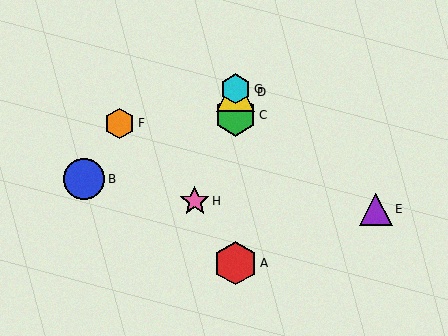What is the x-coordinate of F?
Object F is at x≈119.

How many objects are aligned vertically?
4 objects (A, C, D, G) are aligned vertically.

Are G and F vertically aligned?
No, G is at x≈235 and F is at x≈119.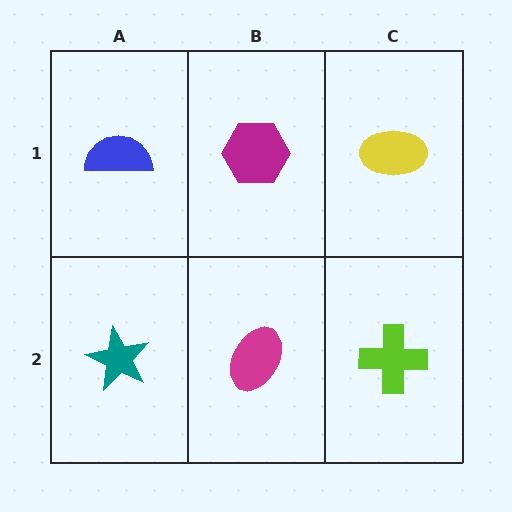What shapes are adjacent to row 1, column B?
A magenta ellipse (row 2, column B), a blue semicircle (row 1, column A), a yellow ellipse (row 1, column C).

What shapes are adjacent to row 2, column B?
A magenta hexagon (row 1, column B), a teal star (row 2, column A), a lime cross (row 2, column C).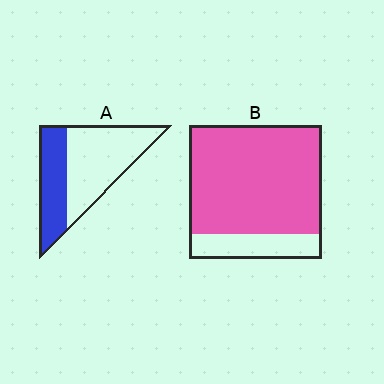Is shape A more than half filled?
No.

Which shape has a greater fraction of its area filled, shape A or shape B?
Shape B.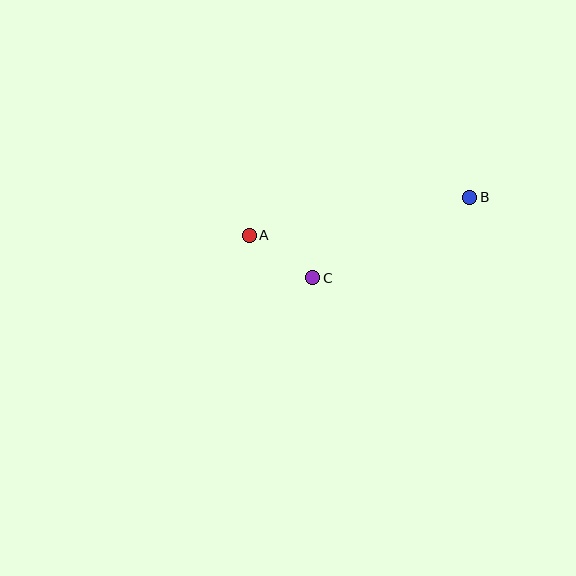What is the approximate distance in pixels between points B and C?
The distance between B and C is approximately 177 pixels.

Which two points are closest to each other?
Points A and C are closest to each other.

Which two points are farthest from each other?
Points A and B are farthest from each other.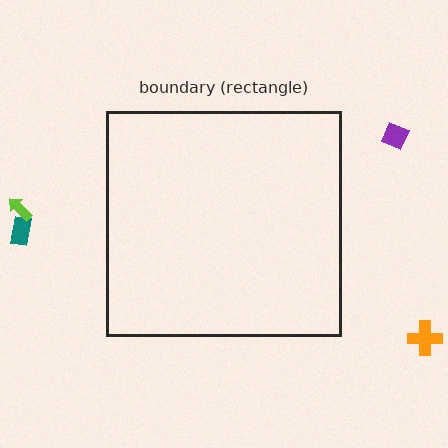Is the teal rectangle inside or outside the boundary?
Outside.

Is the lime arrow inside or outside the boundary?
Outside.